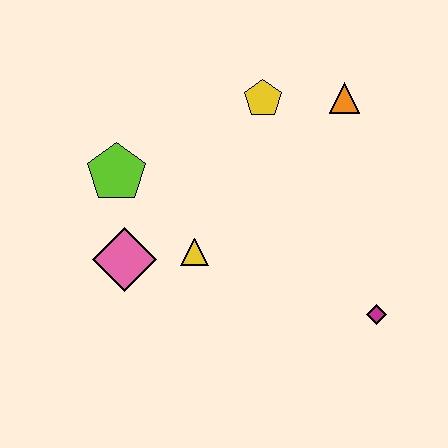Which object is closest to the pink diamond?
The yellow triangle is closest to the pink diamond.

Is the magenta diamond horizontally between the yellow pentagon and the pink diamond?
No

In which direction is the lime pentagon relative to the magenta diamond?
The lime pentagon is to the left of the magenta diamond.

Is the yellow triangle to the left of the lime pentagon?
No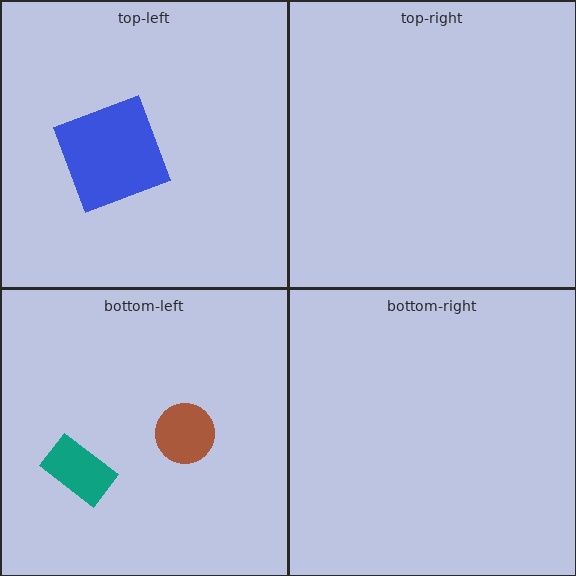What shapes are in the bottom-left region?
The teal rectangle, the brown circle.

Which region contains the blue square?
The top-left region.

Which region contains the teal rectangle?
The bottom-left region.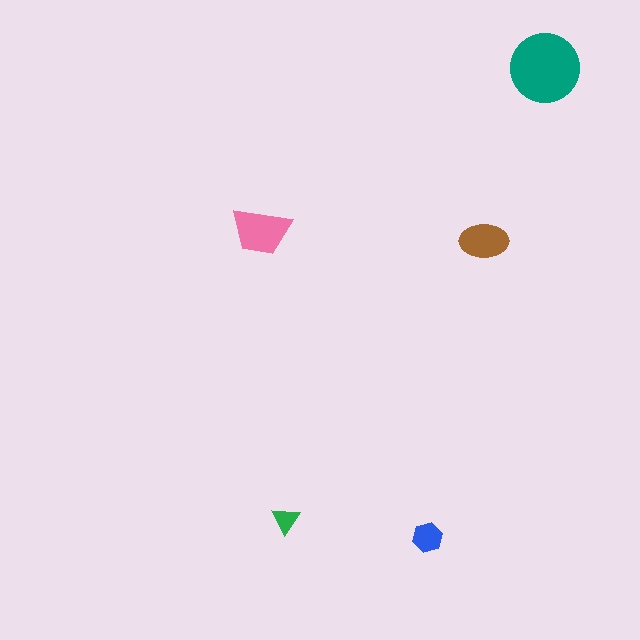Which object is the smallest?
The green triangle.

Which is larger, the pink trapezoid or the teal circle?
The teal circle.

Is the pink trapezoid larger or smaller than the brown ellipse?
Larger.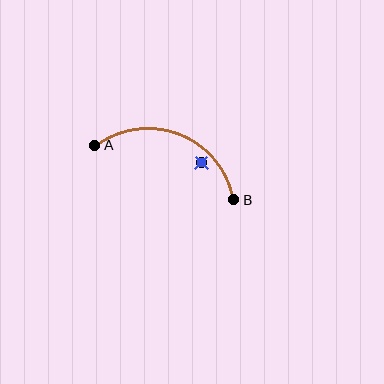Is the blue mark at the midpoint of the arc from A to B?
No — the blue mark does not lie on the arc at all. It sits slightly inside the curve.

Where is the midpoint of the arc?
The arc midpoint is the point on the curve farthest from the straight line joining A and B. It sits above that line.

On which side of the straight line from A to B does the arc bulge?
The arc bulges above the straight line connecting A and B.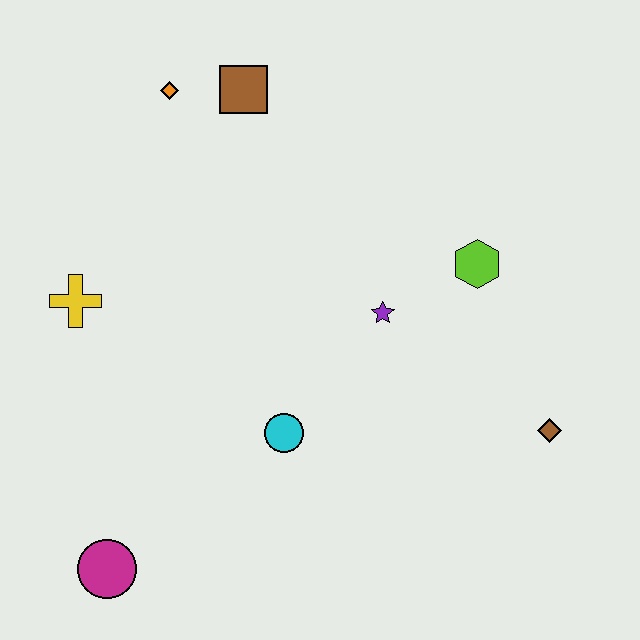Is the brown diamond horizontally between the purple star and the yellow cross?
No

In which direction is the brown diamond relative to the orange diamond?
The brown diamond is to the right of the orange diamond.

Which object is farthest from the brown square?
The magenta circle is farthest from the brown square.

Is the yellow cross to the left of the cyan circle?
Yes